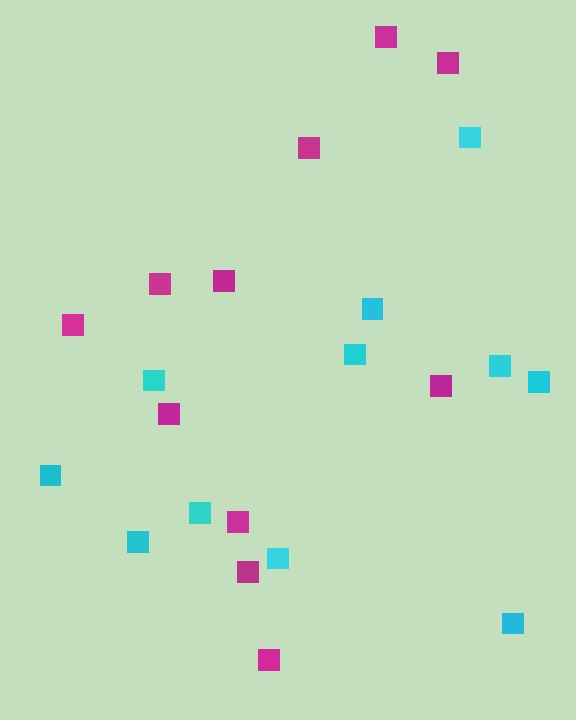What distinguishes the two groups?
There are 2 groups: one group of magenta squares (11) and one group of cyan squares (11).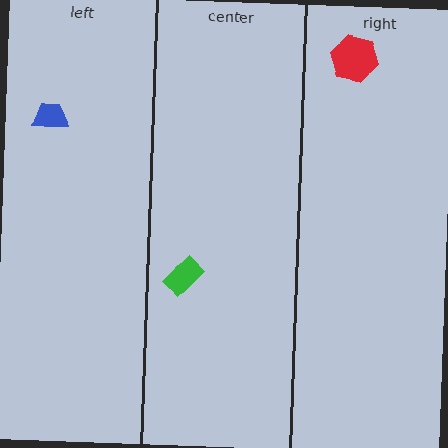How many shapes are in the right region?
1.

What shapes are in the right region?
The red hexagon.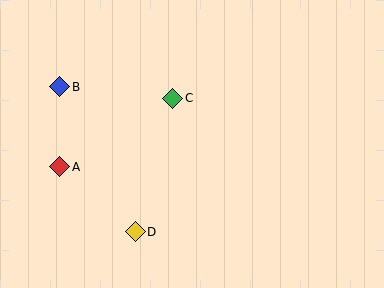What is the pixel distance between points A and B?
The distance between A and B is 80 pixels.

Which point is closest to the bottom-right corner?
Point D is closest to the bottom-right corner.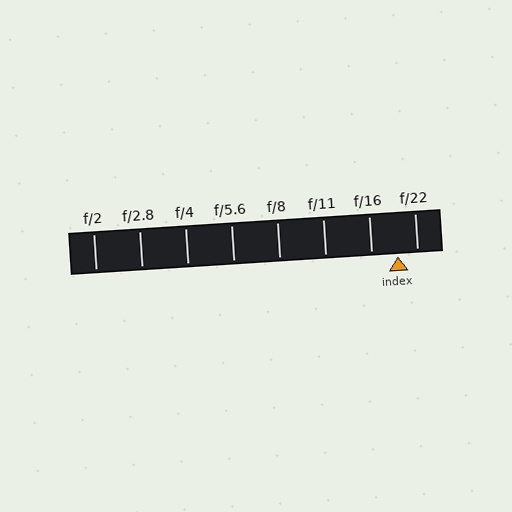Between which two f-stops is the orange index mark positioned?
The index mark is between f/16 and f/22.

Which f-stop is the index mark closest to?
The index mark is closest to f/22.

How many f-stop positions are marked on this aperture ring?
There are 8 f-stop positions marked.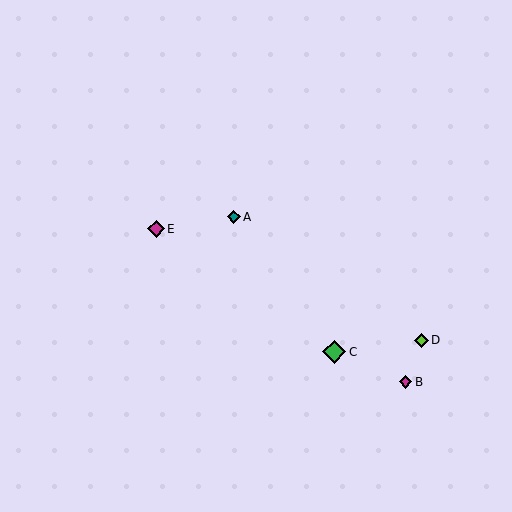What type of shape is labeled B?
Shape B is a magenta diamond.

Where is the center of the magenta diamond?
The center of the magenta diamond is at (156, 229).